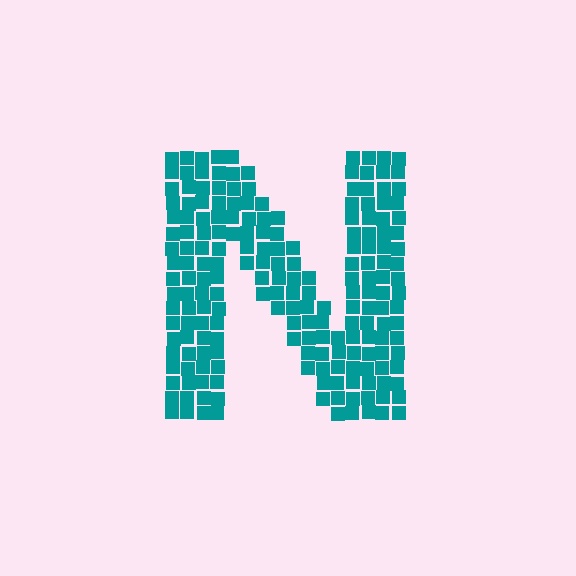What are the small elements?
The small elements are squares.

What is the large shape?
The large shape is the letter N.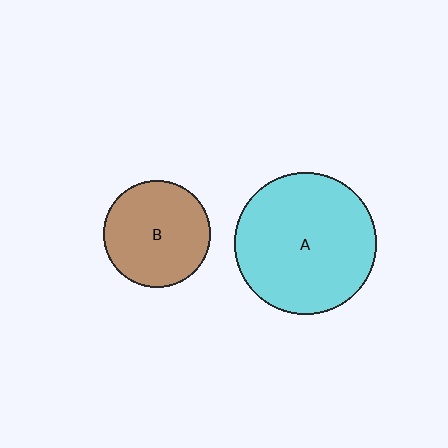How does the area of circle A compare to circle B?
Approximately 1.7 times.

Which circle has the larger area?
Circle A (cyan).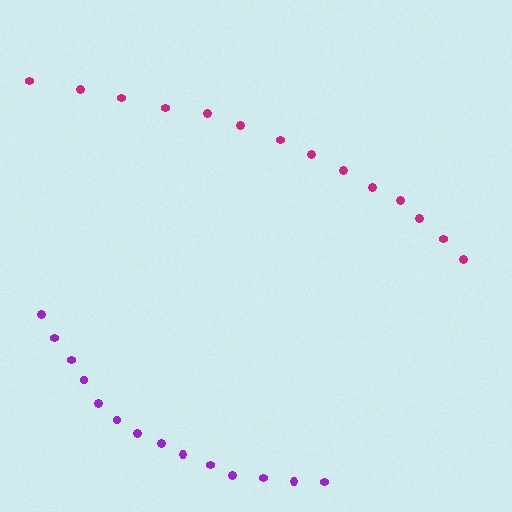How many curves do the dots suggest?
There are 2 distinct paths.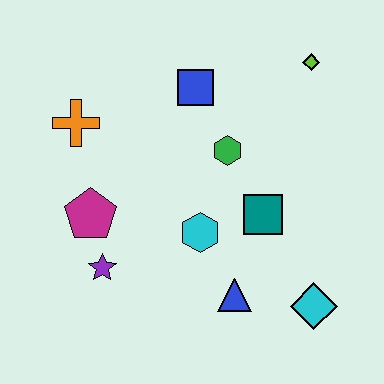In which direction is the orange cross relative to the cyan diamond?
The orange cross is to the left of the cyan diamond.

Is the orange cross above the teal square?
Yes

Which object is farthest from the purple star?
The lime diamond is farthest from the purple star.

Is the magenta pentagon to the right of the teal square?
No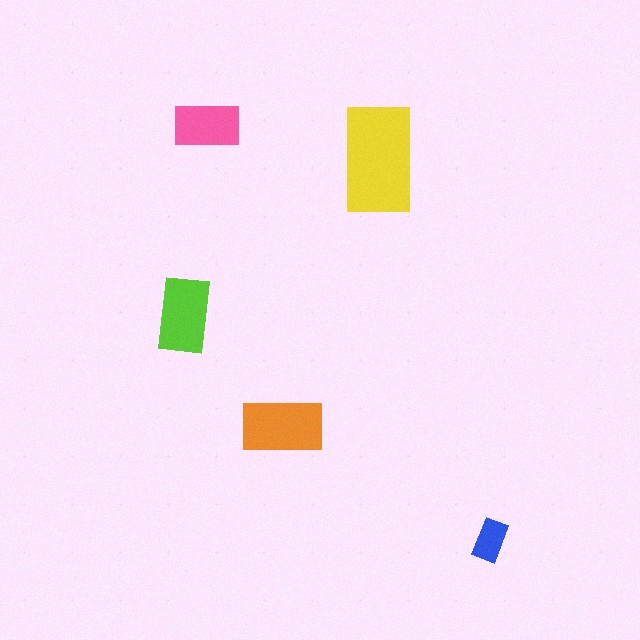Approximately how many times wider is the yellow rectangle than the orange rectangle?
About 1.5 times wider.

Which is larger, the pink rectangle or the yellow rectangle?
The yellow one.